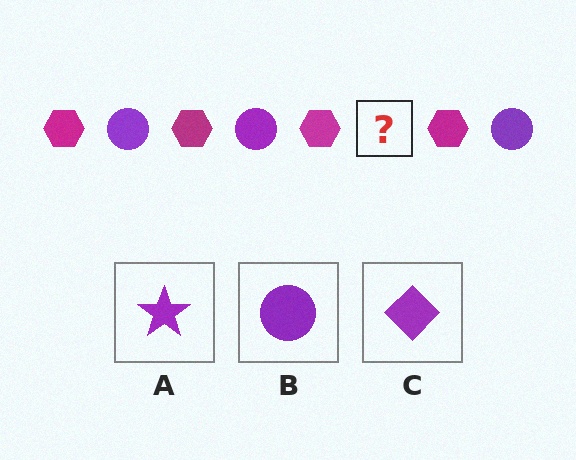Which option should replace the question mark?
Option B.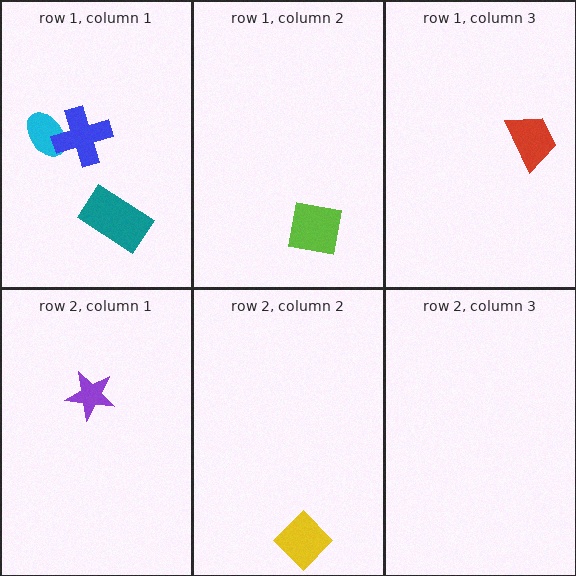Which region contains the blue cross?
The row 1, column 1 region.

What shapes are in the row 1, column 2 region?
The lime square.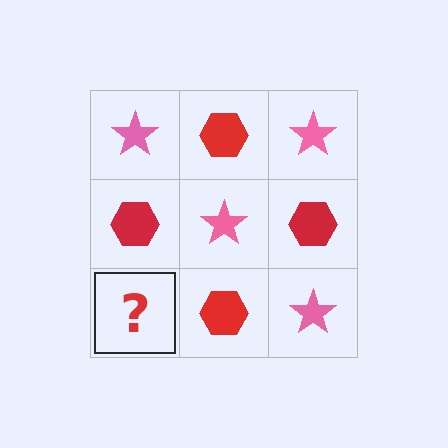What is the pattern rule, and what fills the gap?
The rule is that it alternates pink star and red hexagon in a checkerboard pattern. The gap should be filled with a pink star.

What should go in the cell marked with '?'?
The missing cell should contain a pink star.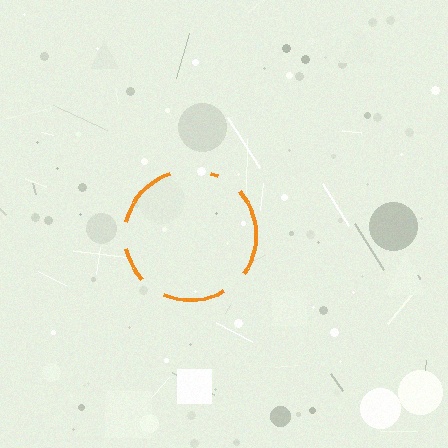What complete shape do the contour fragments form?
The contour fragments form a circle.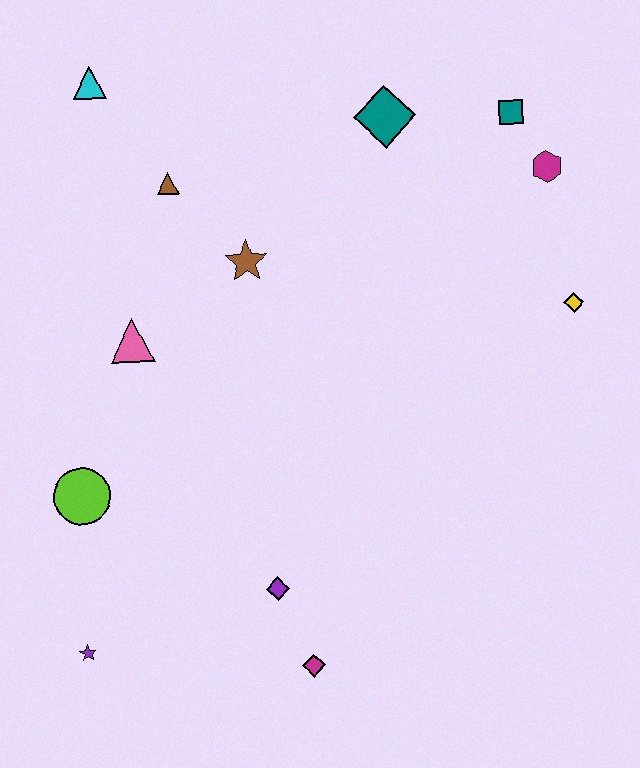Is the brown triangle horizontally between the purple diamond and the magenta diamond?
No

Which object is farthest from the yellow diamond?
The purple star is farthest from the yellow diamond.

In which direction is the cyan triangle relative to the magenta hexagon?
The cyan triangle is to the left of the magenta hexagon.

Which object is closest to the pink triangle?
The brown star is closest to the pink triangle.